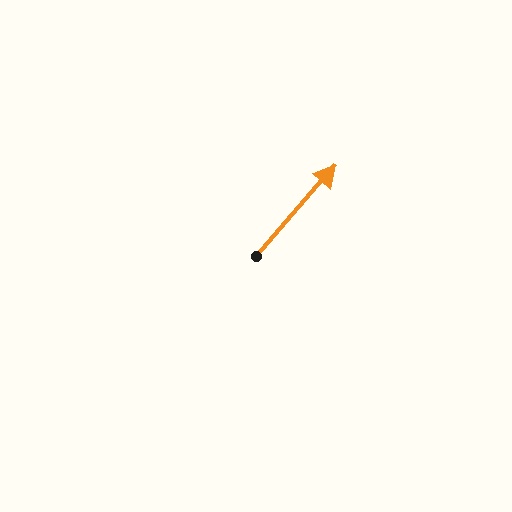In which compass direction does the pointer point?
Northeast.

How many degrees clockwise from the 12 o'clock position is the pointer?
Approximately 41 degrees.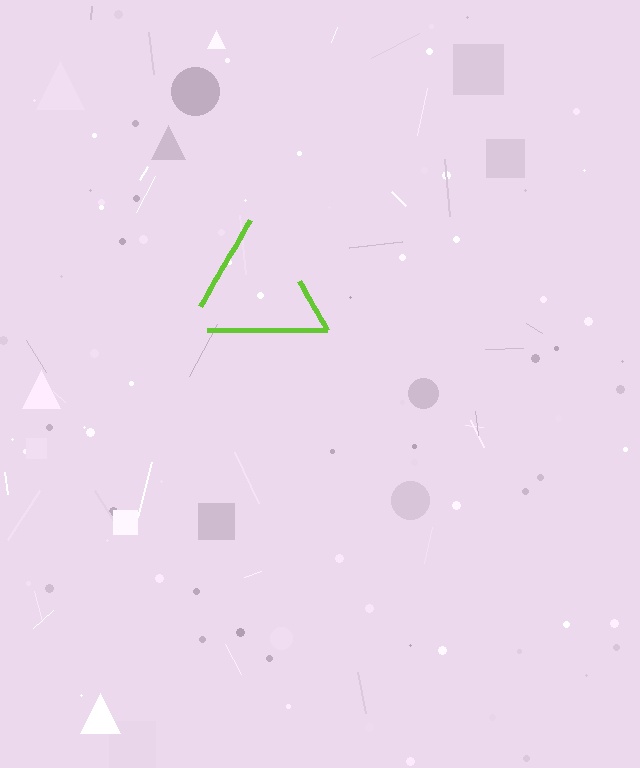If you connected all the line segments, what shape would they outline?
They would outline a triangle.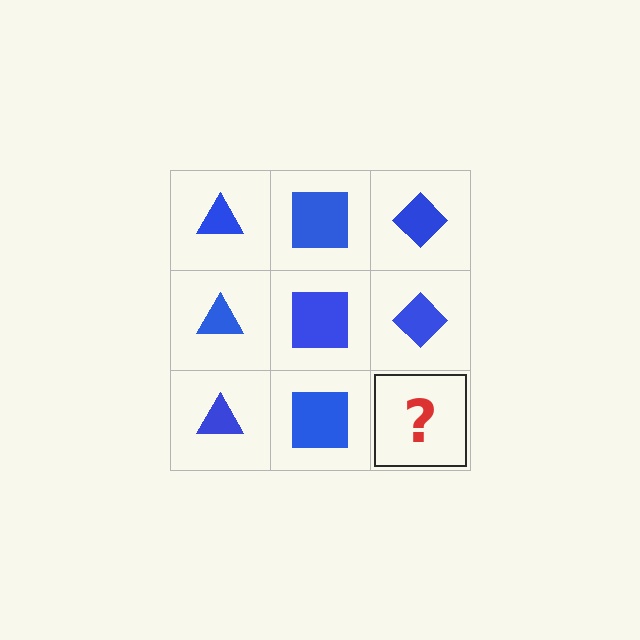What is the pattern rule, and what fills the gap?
The rule is that each column has a consistent shape. The gap should be filled with a blue diamond.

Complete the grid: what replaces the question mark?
The question mark should be replaced with a blue diamond.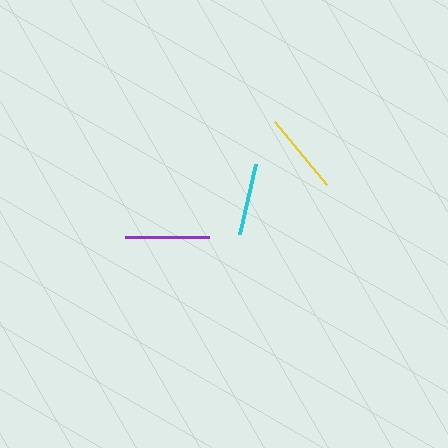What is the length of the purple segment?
The purple segment is approximately 83 pixels long.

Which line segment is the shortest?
The cyan line is the shortest at approximately 72 pixels.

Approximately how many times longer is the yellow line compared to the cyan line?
The yellow line is approximately 1.1 times the length of the cyan line.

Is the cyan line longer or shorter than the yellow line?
The yellow line is longer than the cyan line.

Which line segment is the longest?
The purple line is the longest at approximately 83 pixels.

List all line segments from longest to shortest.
From longest to shortest: purple, yellow, cyan.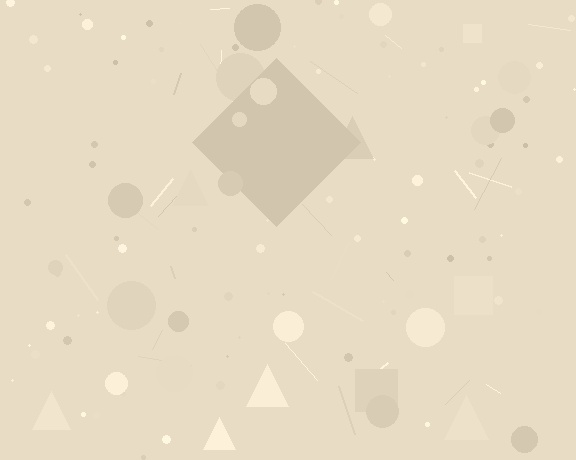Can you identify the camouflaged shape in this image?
The camouflaged shape is a diamond.